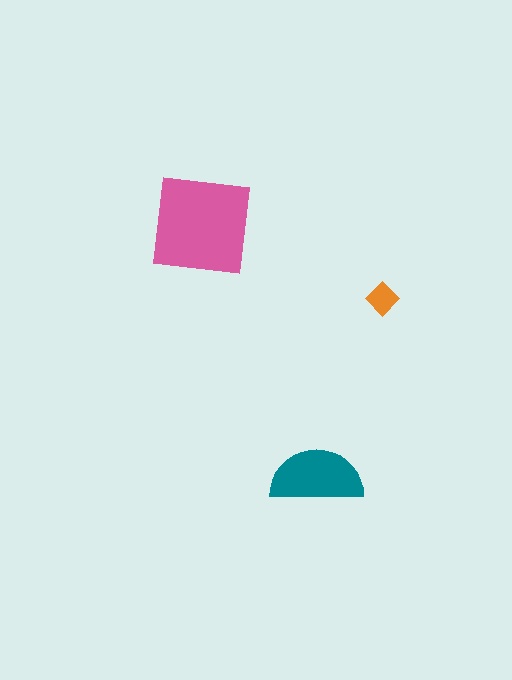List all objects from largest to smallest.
The pink square, the teal semicircle, the orange diamond.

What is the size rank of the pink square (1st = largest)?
1st.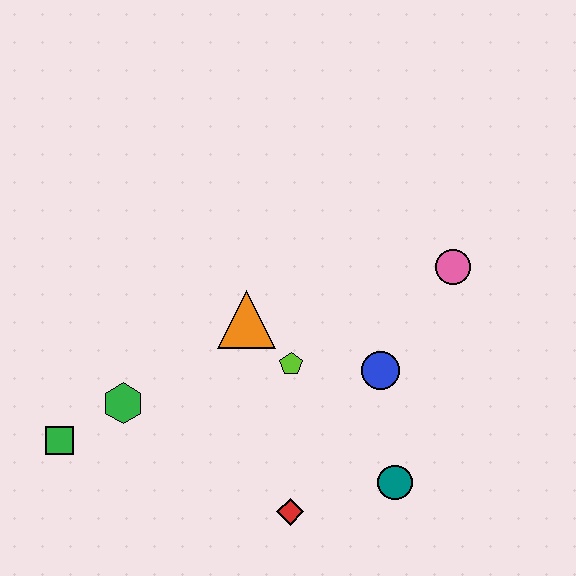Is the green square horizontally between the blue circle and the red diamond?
No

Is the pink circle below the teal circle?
No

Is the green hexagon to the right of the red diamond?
No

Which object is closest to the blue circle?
The lime pentagon is closest to the blue circle.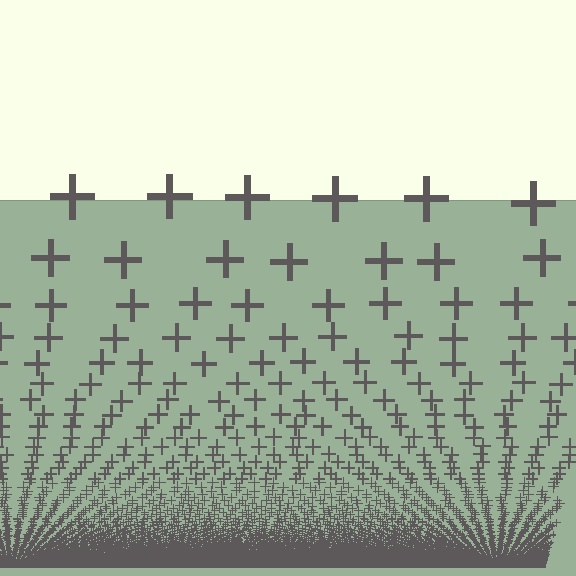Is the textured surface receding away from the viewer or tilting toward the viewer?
The surface appears to tilt toward the viewer. Texture elements get larger and sparser toward the top.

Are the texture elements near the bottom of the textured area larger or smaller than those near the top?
Smaller. The gradient is inverted — elements near the bottom are smaller and denser.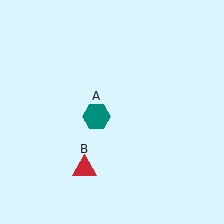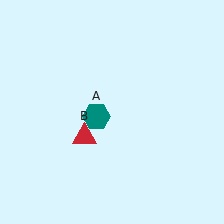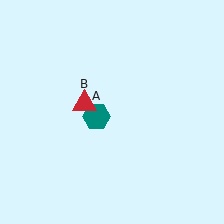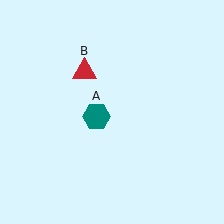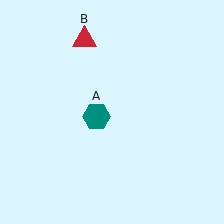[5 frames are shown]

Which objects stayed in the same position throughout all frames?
Teal hexagon (object A) remained stationary.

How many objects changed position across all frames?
1 object changed position: red triangle (object B).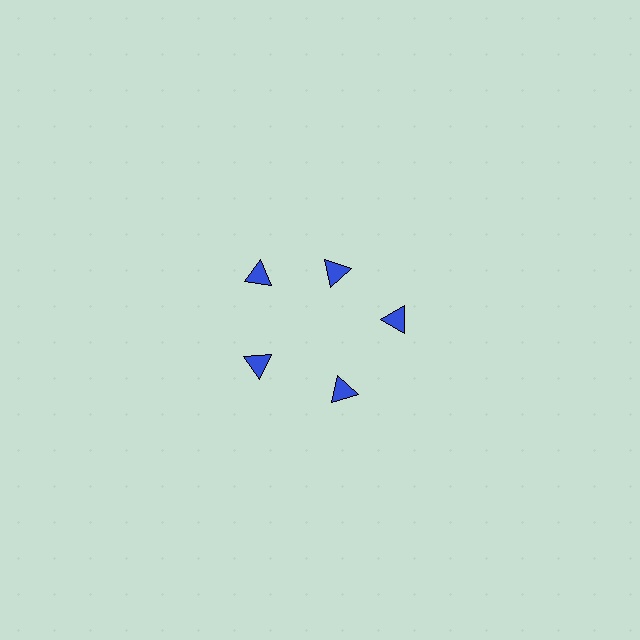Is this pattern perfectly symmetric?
No. The 5 blue triangles are arranged in a ring, but one element near the 1 o'clock position is pulled inward toward the center, breaking the 5-fold rotational symmetry.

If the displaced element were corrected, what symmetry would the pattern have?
It would have 5-fold rotational symmetry — the pattern would map onto itself every 72 degrees.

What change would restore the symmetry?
The symmetry would be restored by moving it outward, back onto the ring so that all 5 triangles sit at equal angles and equal distance from the center.